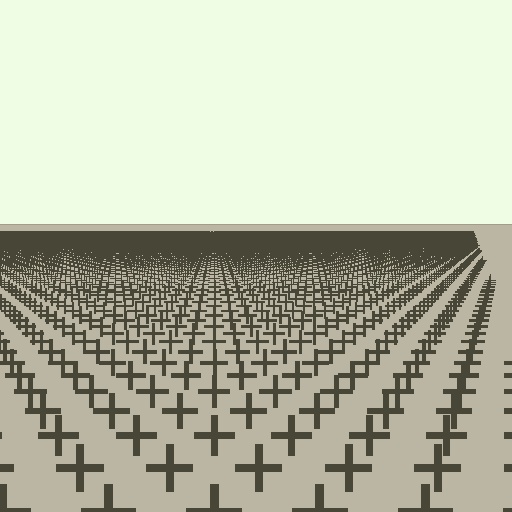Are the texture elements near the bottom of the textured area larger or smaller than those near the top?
Larger. Near the bottom, elements are closer to the viewer and appear at a bigger on-screen size.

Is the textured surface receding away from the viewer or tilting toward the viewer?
The surface is receding away from the viewer. Texture elements get smaller and denser toward the top.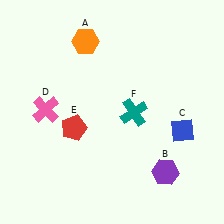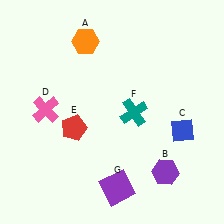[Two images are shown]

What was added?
A purple square (G) was added in Image 2.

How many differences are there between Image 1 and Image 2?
There is 1 difference between the two images.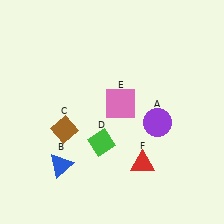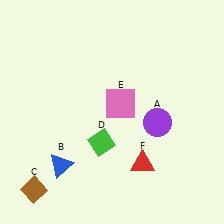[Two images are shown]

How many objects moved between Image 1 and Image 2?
1 object moved between the two images.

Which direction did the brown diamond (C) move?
The brown diamond (C) moved down.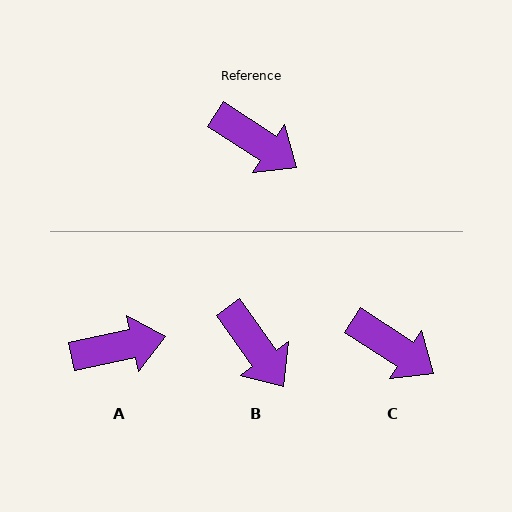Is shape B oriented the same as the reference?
No, it is off by about 21 degrees.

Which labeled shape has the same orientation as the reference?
C.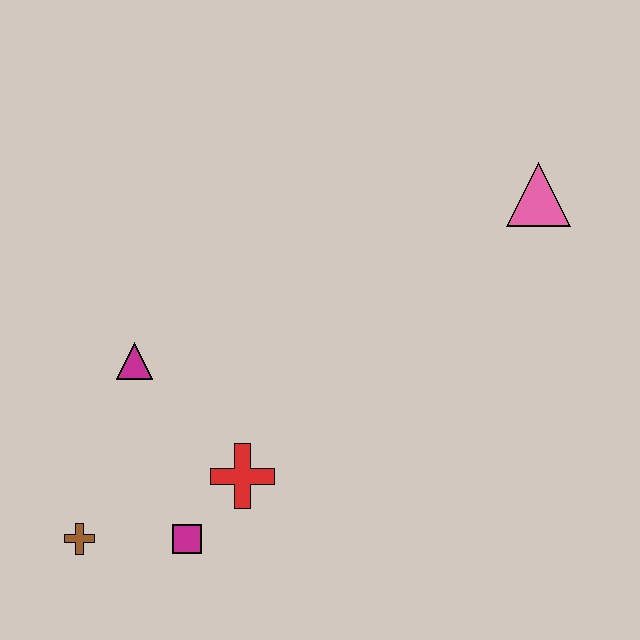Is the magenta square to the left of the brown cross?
No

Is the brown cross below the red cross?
Yes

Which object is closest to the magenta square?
The red cross is closest to the magenta square.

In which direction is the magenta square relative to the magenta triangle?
The magenta square is below the magenta triangle.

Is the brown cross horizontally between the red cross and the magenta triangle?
No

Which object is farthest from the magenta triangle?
The pink triangle is farthest from the magenta triangle.